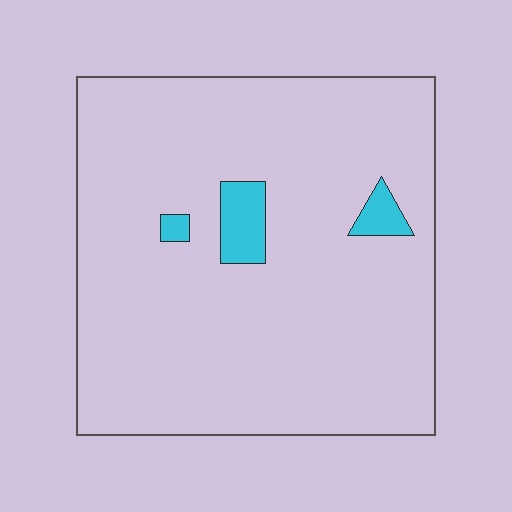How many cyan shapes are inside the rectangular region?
3.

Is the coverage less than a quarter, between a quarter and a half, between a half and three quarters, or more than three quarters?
Less than a quarter.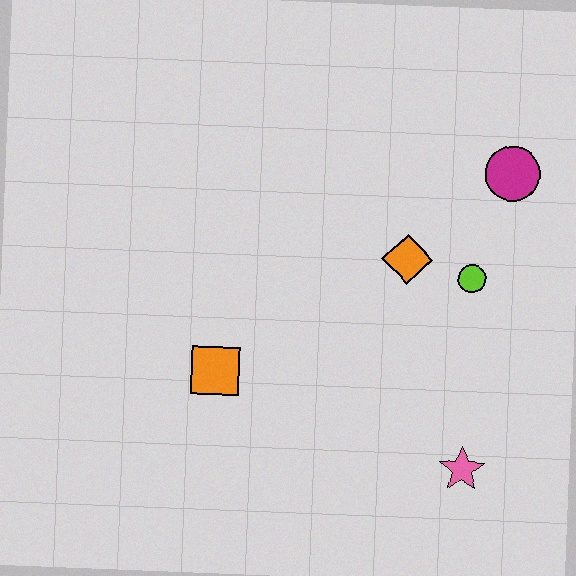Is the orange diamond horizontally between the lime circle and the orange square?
Yes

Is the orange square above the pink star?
Yes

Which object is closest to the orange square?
The orange diamond is closest to the orange square.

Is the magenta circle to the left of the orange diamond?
No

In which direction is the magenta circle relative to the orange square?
The magenta circle is to the right of the orange square.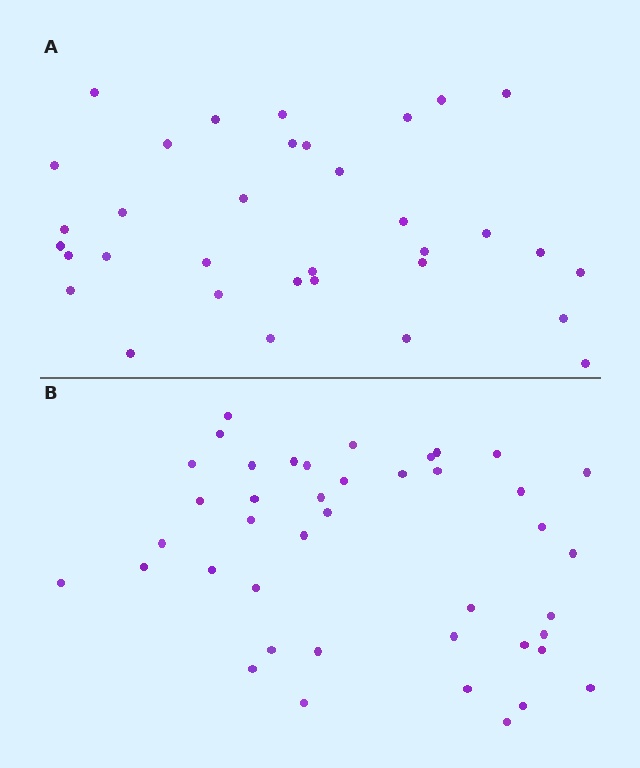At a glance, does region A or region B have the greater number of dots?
Region B (the bottom region) has more dots.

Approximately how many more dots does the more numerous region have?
Region B has roughly 8 or so more dots than region A.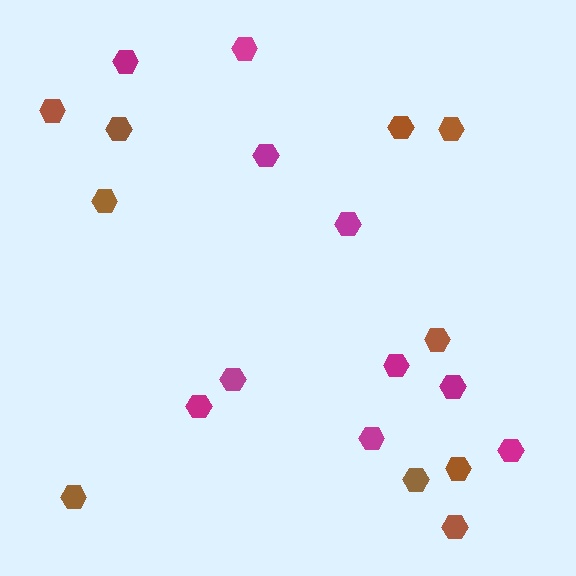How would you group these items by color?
There are 2 groups: one group of brown hexagons (10) and one group of magenta hexagons (10).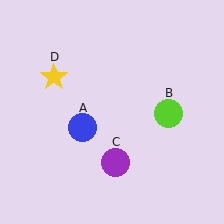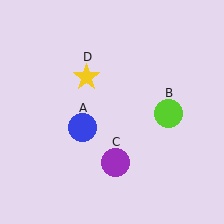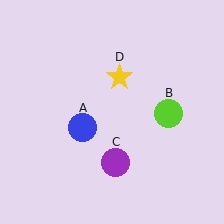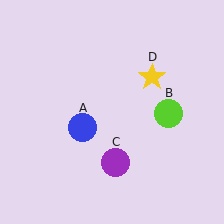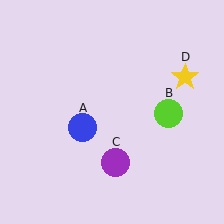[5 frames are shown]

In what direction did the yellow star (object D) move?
The yellow star (object D) moved right.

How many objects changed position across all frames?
1 object changed position: yellow star (object D).